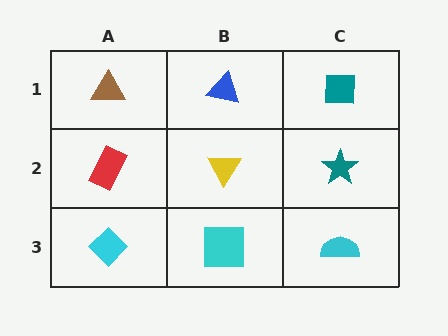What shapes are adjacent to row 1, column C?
A teal star (row 2, column C), a blue triangle (row 1, column B).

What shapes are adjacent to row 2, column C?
A teal square (row 1, column C), a cyan semicircle (row 3, column C), a yellow triangle (row 2, column B).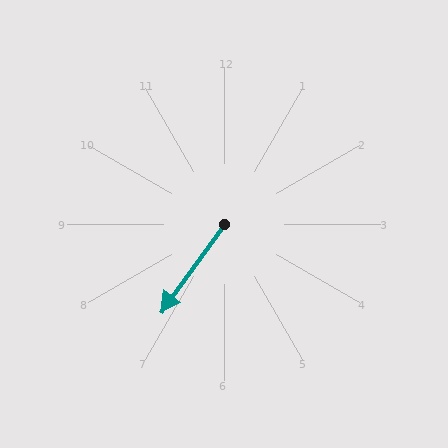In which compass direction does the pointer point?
Southwest.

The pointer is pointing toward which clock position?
Roughly 7 o'clock.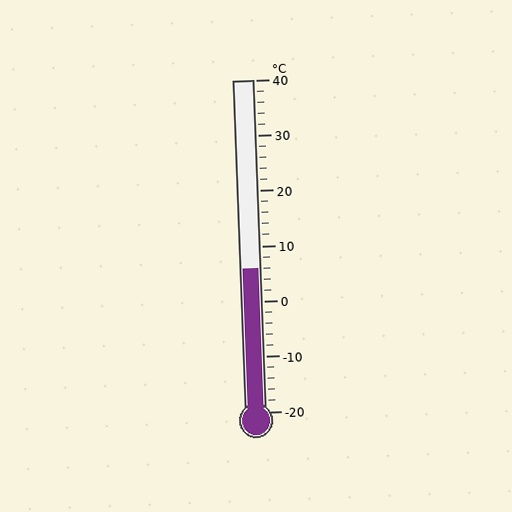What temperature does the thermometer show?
The thermometer shows approximately 6°C.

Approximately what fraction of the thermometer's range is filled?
The thermometer is filled to approximately 45% of its range.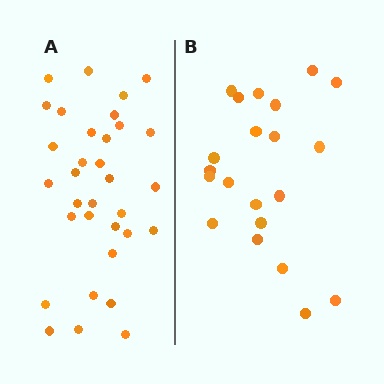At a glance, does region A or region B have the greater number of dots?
Region A (the left region) has more dots.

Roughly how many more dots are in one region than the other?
Region A has roughly 12 or so more dots than region B.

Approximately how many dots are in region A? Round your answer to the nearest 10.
About 30 dots. (The exact count is 33, which rounds to 30.)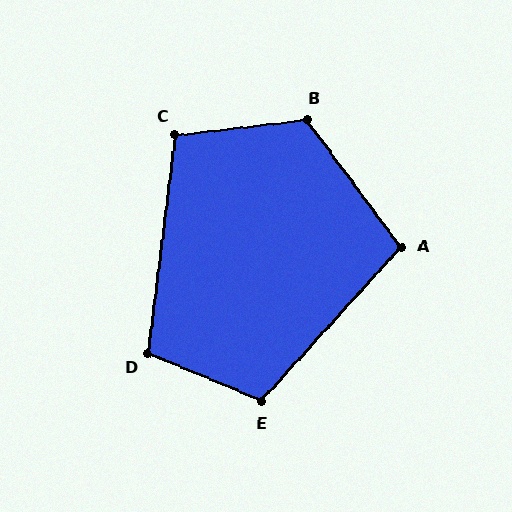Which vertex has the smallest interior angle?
A, at approximately 101 degrees.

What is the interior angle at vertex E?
Approximately 109 degrees (obtuse).